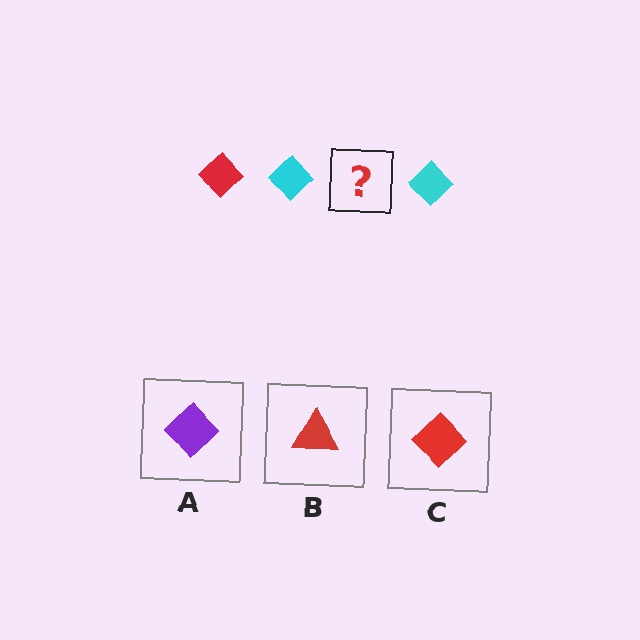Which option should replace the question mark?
Option C.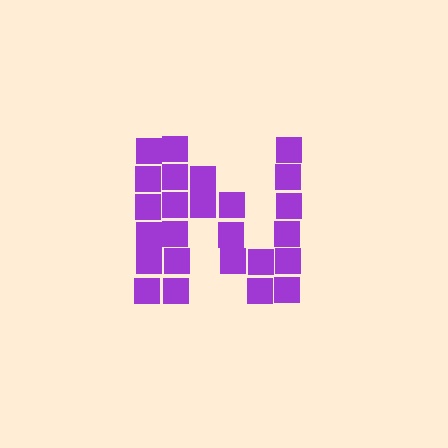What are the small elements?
The small elements are squares.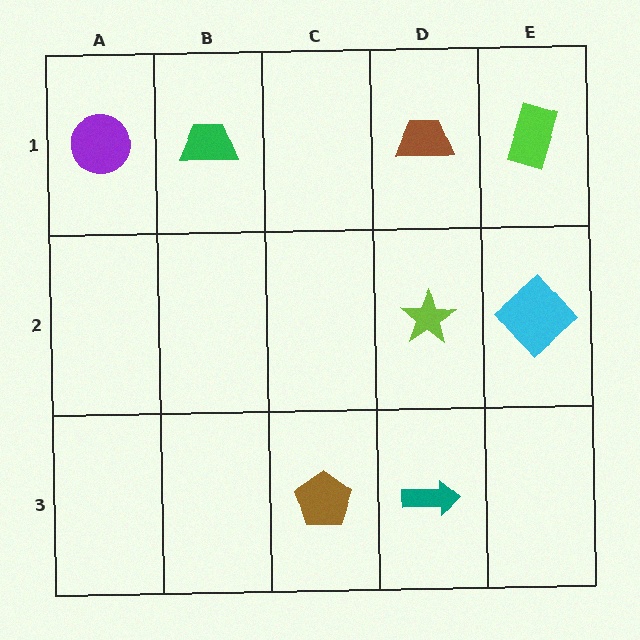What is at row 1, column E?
A lime rectangle.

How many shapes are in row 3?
2 shapes.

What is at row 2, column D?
A lime star.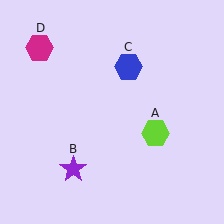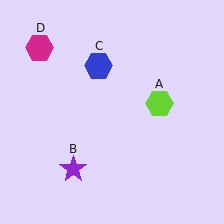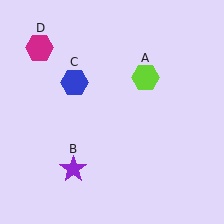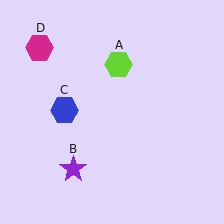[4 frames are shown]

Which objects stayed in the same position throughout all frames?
Purple star (object B) and magenta hexagon (object D) remained stationary.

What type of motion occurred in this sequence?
The lime hexagon (object A), blue hexagon (object C) rotated counterclockwise around the center of the scene.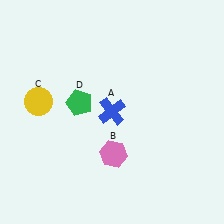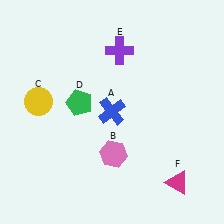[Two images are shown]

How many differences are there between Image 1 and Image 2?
There are 2 differences between the two images.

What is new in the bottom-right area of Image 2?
A magenta triangle (F) was added in the bottom-right area of Image 2.